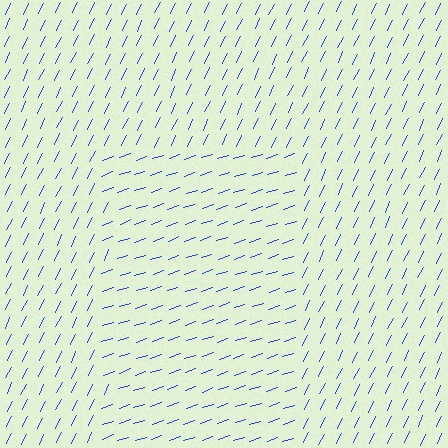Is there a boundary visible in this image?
Yes, there is a texture boundary formed by a change in line orientation.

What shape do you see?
I see a rectangle.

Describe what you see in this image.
The image is filled with small blue line segments. A rectangle region in the image has lines oriented differently from the surrounding lines, creating a visible texture boundary.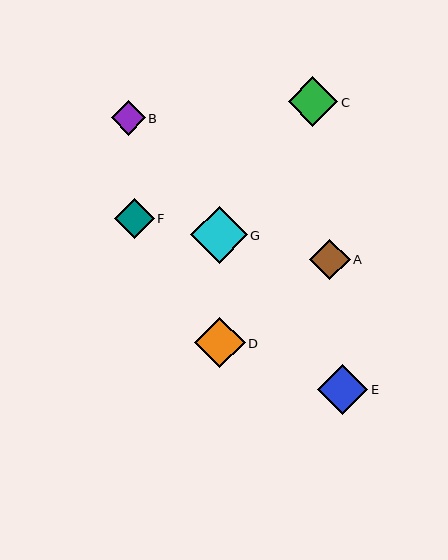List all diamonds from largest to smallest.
From largest to smallest: G, D, E, C, A, F, B.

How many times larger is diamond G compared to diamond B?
Diamond G is approximately 1.7 times the size of diamond B.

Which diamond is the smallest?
Diamond B is the smallest with a size of approximately 34 pixels.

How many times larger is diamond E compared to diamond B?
Diamond E is approximately 1.5 times the size of diamond B.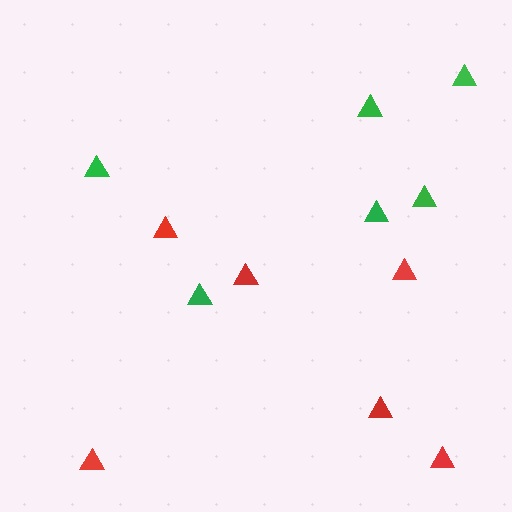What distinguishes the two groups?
There are 2 groups: one group of red triangles (6) and one group of green triangles (6).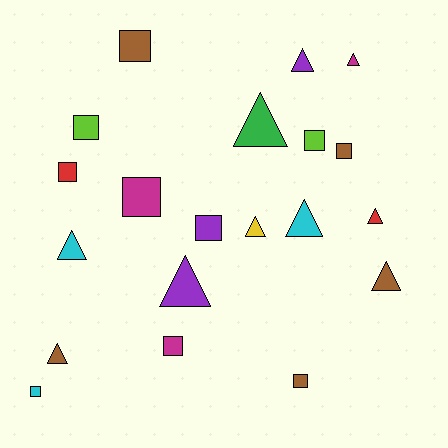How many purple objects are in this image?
There are 3 purple objects.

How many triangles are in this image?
There are 10 triangles.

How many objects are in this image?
There are 20 objects.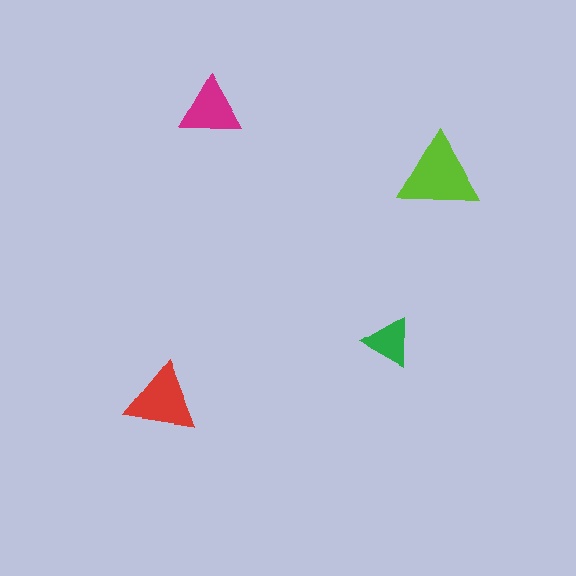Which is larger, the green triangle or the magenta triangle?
The magenta one.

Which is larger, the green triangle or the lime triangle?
The lime one.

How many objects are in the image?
There are 4 objects in the image.